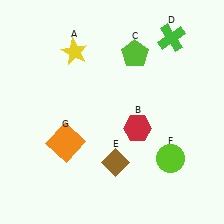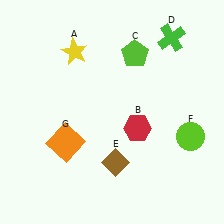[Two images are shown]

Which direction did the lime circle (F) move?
The lime circle (F) moved up.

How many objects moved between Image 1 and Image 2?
1 object moved between the two images.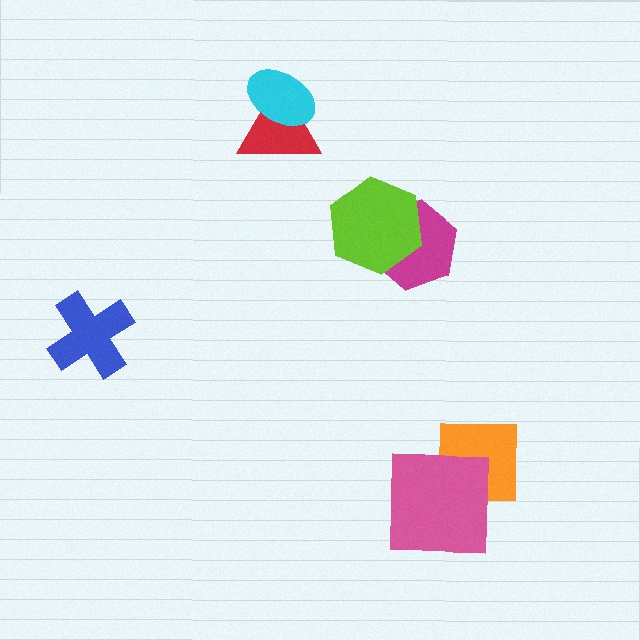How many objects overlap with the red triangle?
1 object overlaps with the red triangle.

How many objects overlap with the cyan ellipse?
1 object overlaps with the cyan ellipse.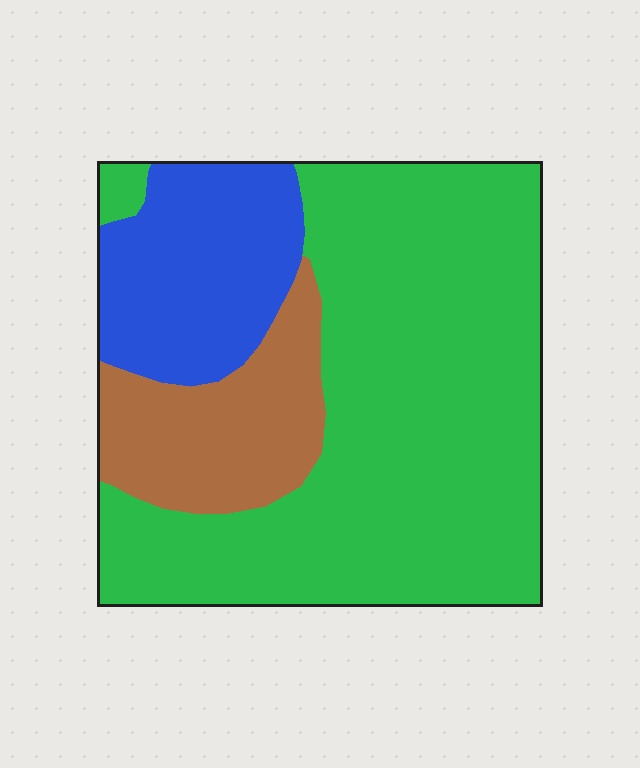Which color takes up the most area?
Green, at roughly 65%.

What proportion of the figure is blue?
Blue covers roughly 20% of the figure.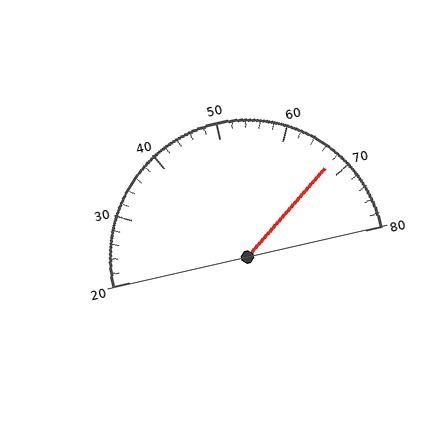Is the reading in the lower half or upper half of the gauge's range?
The reading is in the upper half of the range (20 to 80).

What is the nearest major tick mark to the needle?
The nearest major tick mark is 70.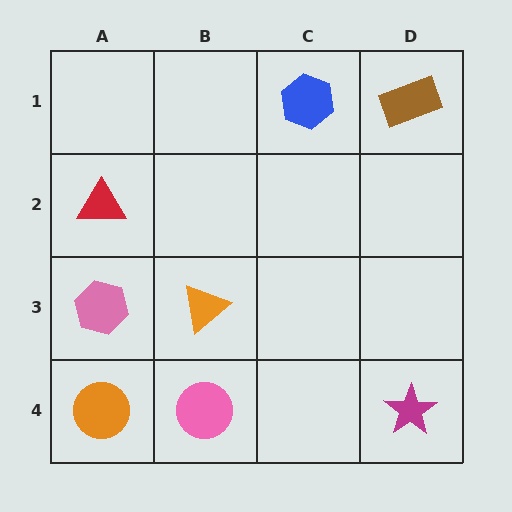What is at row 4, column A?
An orange circle.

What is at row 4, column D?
A magenta star.